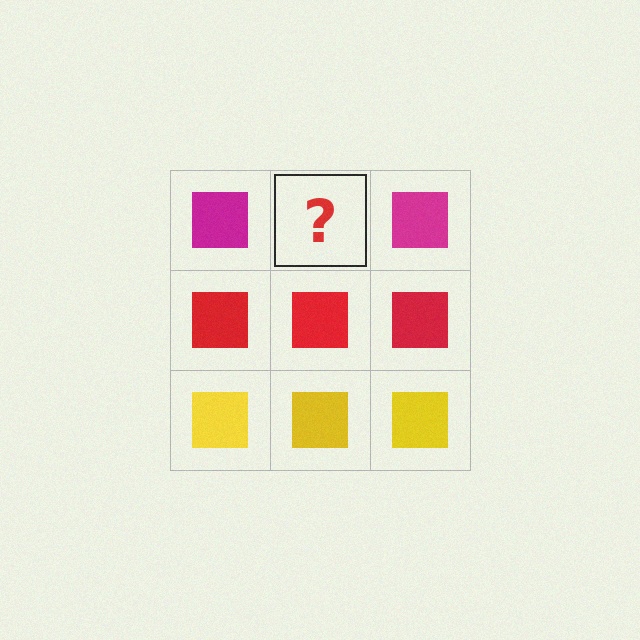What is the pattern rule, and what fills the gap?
The rule is that each row has a consistent color. The gap should be filled with a magenta square.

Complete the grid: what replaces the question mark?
The question mark should be replaced with a magenta square.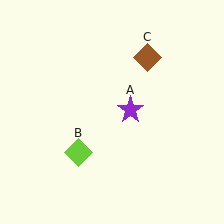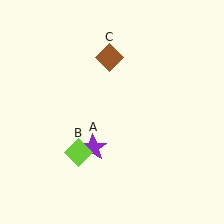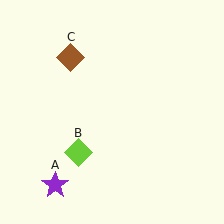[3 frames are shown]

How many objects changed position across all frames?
2 objects changed position: purple star (object A), brown diamond (object C).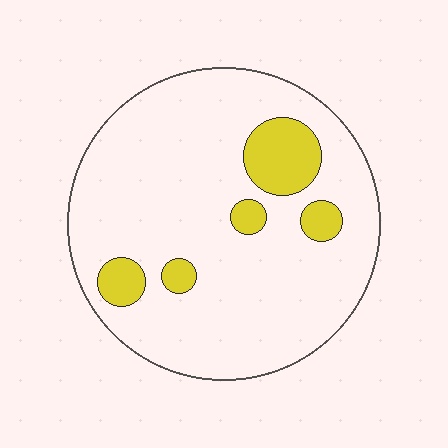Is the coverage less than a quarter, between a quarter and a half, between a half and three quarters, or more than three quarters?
Less than a quarter.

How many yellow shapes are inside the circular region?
5.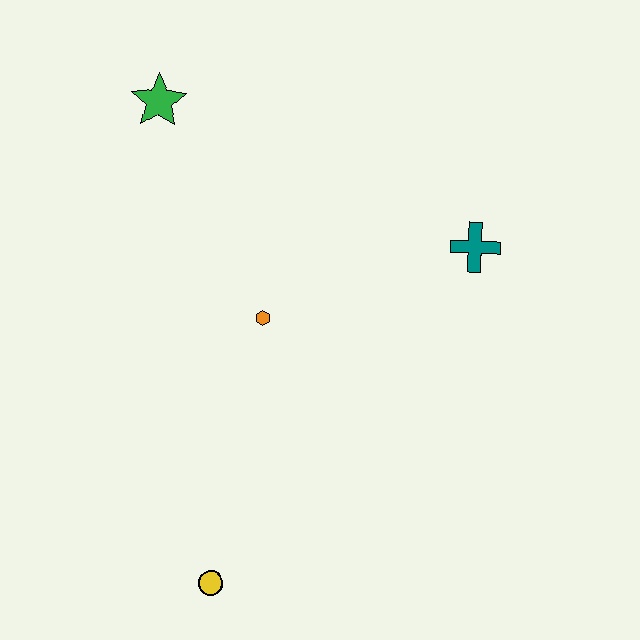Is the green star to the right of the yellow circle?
No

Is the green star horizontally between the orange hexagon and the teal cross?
No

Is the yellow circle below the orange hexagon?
Yes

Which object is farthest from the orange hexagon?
The yellow circle is farthest from the orange hexagon.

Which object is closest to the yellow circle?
The orange hexagon is closest to the yellow circle.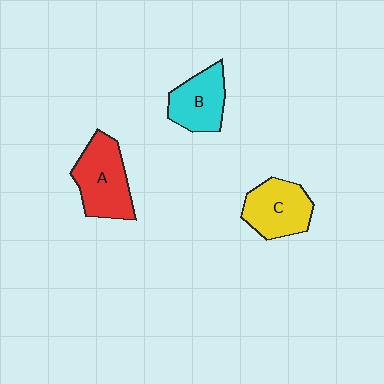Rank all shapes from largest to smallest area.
From largest to smallest: A (red), C (yellow), B (cyan).